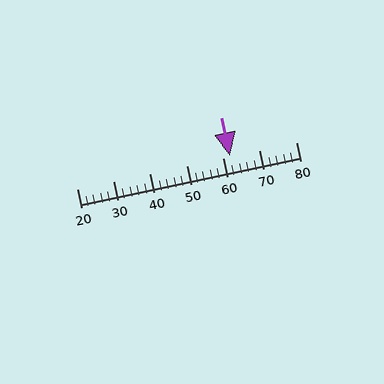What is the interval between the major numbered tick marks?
The major tick marks are spaced 10 units apart.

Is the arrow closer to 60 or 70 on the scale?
The arrow is closer to 60.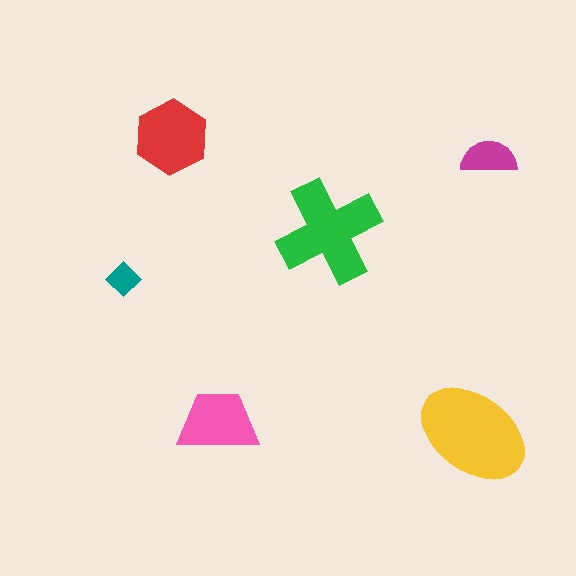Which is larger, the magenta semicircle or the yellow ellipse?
The yellow ellipse.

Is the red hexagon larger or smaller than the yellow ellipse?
Smaller.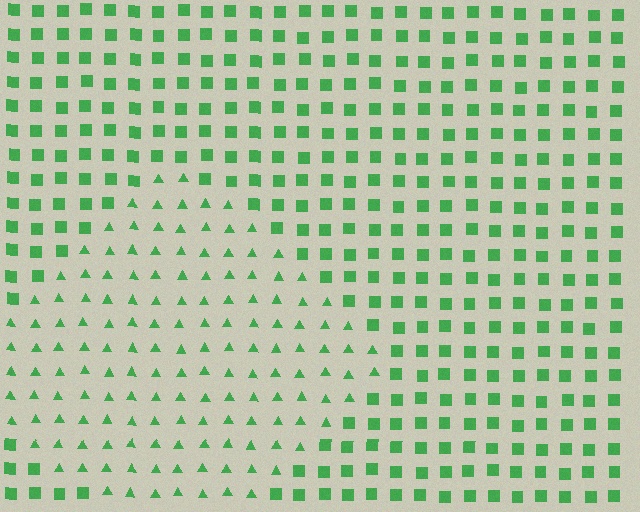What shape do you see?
I see a diamond.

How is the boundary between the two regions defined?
The boundary is defined by a change in element shape: triangles inside vs. squares outside. All elements share the same color and spacing.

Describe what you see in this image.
The image is filled with small green elements arranged in a uniform grid. A diamond-shaped region contains triangles, while the surrounding area contains squares. The boundary is defined purely by the change in element shape.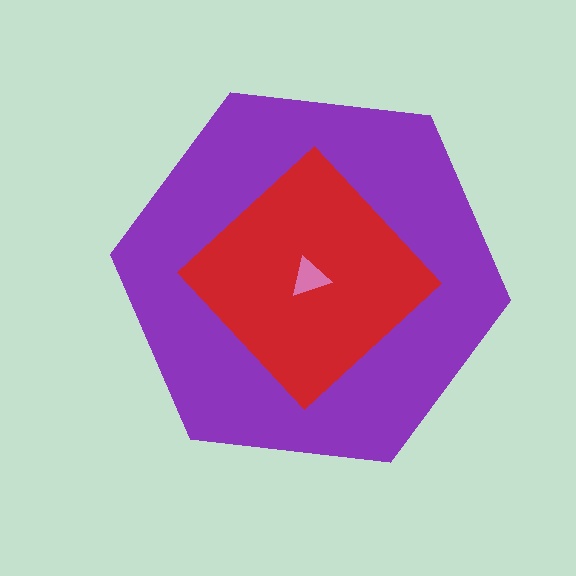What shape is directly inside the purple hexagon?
The red diamond.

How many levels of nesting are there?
3.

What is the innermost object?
The pink triangle.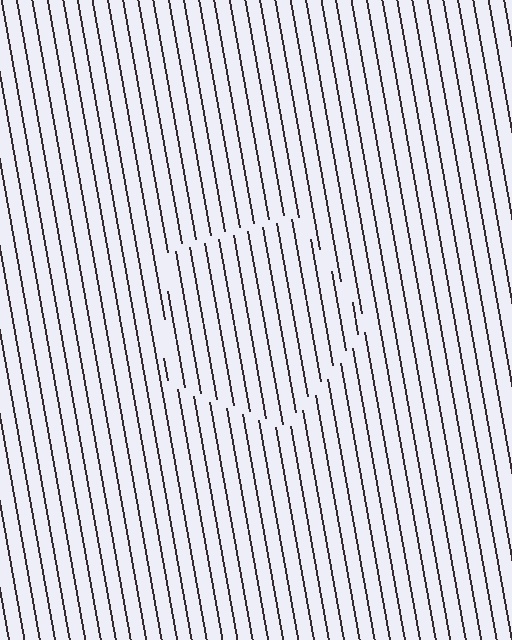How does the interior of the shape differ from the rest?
The interior of the shape contains the same grating, shifted by half a period — the contour is defined by the phase discontinuity where line-ends from the inner and outer gratings abut.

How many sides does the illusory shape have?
5 sides — the line-ends trace a pentagon.